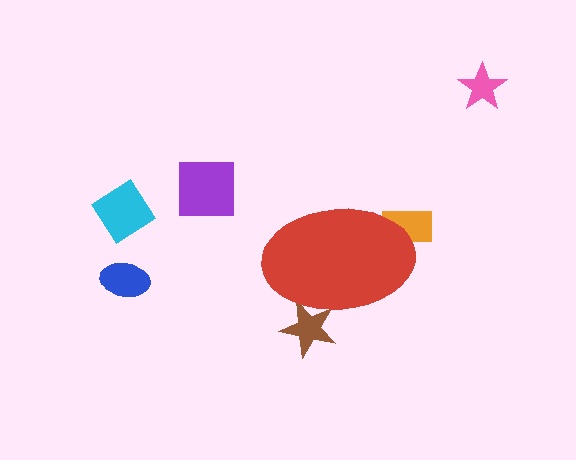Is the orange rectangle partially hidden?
Yes, the orange rectangle is partially hidden behind the red ellipse.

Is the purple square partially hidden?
No, the purple square is fully visible.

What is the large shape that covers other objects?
A red ellipse.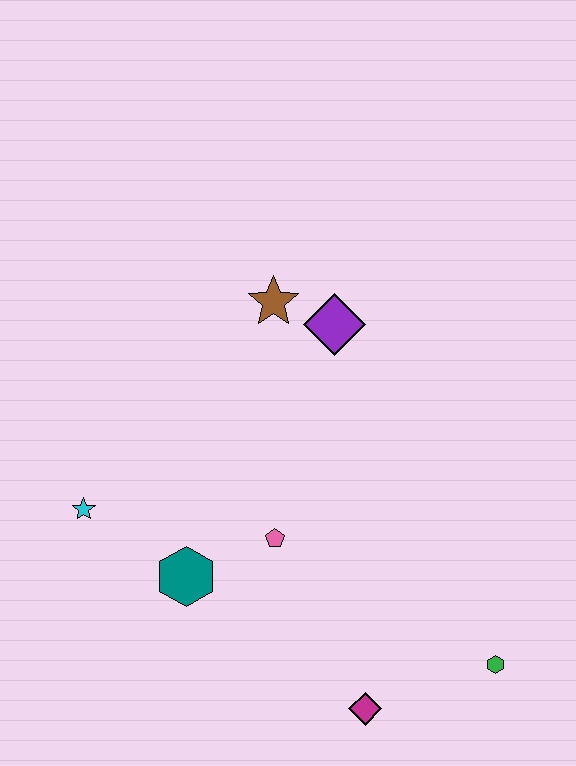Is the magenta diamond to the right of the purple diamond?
Yes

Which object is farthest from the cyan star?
The green hexagon is farthest from the cyan star.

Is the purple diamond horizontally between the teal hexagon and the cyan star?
No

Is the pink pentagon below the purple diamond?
Yes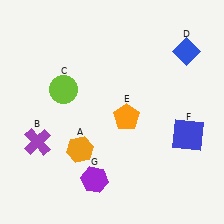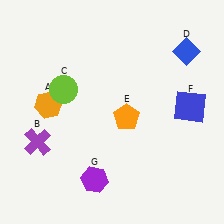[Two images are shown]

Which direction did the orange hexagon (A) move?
The orange hexagon (A) moved up.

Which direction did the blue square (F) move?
The blue square (F) moved up.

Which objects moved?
The objects that moved are: the orange hexagon (A), the blue square (F).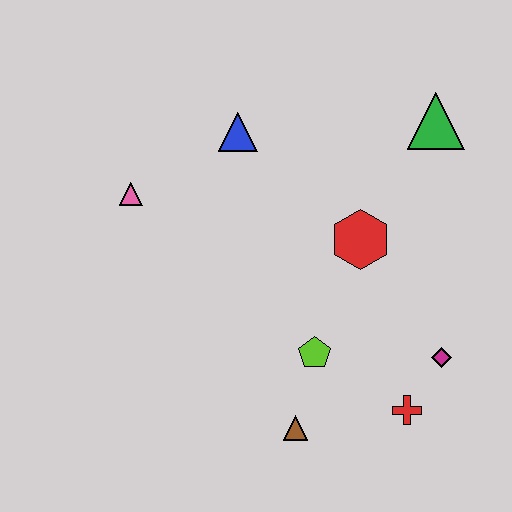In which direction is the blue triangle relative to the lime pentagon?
The blue triangle is above the lime pentagon.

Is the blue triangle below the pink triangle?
No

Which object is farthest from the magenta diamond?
The pink triangle is farthest from the magenta diamond.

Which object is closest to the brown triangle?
The lime pentagon is closest to the brown triangle.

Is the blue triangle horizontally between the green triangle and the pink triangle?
Yes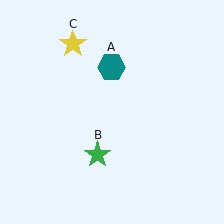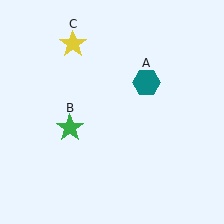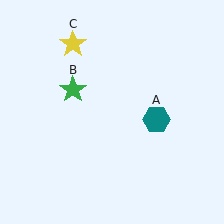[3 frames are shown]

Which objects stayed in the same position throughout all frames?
Yellow star (object C) remained stationary.